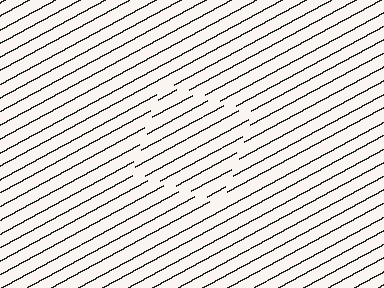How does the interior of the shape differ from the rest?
The interior of the shape contains the same grating, shifted by half a period — the contour is defined by the phase discontinuity where line-ends from the inner and outer gratings abut.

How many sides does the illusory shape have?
4 sides — the line-ends trace a square.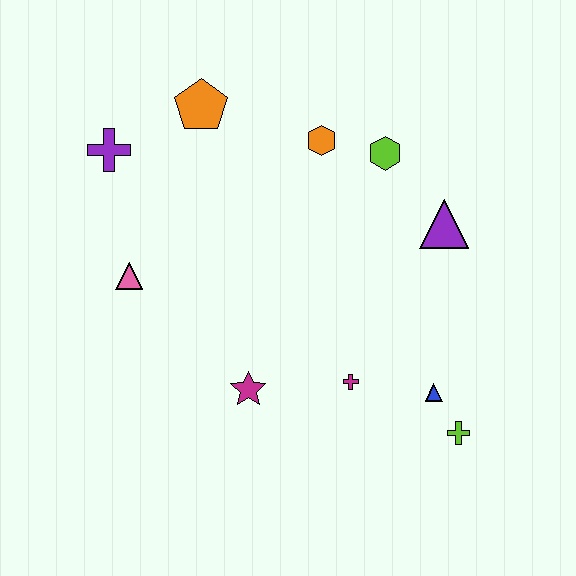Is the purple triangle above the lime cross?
Yes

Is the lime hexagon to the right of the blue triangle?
No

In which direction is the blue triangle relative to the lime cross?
The blue triangle is above the lime cross.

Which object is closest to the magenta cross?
The blue triangle is closest to the magenta cross.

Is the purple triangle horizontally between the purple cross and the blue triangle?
No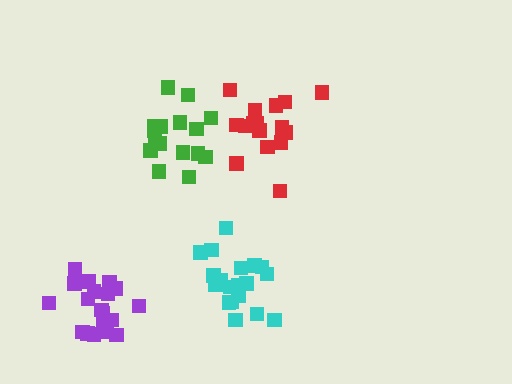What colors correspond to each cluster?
The clusters are colored: green, purple, cyan, red.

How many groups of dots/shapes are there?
There are 4 groups.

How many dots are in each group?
Group 1: 16 dots, Group 2: 19 dots, Group 3: 20 dots, Group 4: 16 dots (71 total).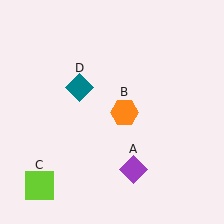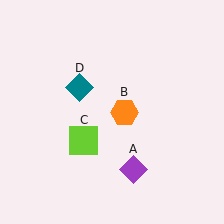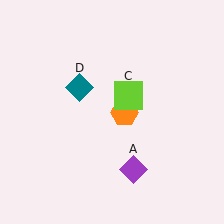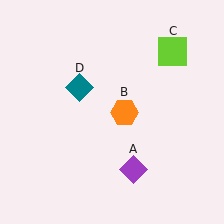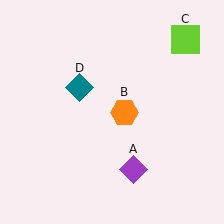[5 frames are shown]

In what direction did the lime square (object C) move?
The lime square (object C) moved up and to the right.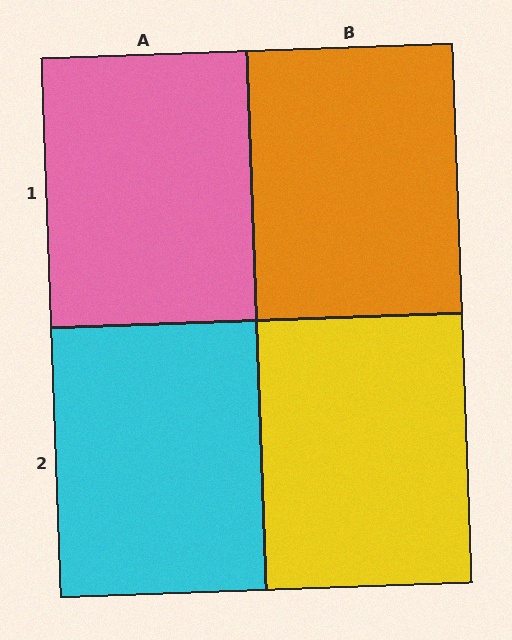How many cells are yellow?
1 cell is yellow.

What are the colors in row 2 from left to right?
Cyan, yellow.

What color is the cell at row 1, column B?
Orange.